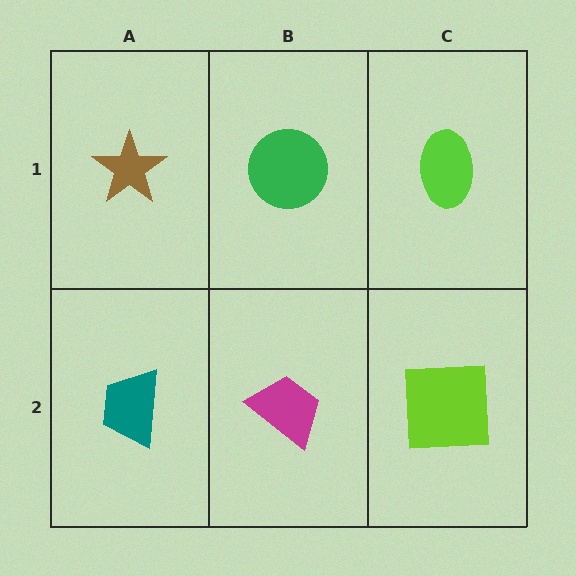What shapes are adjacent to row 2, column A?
A brown star (row 1, column A), a magenta trapezoid (row 2, column B).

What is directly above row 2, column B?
A green circle.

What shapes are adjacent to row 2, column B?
A green circle (row 1, column B), a teal trapezoid (row 2, column A), a lime square (row 2, column C).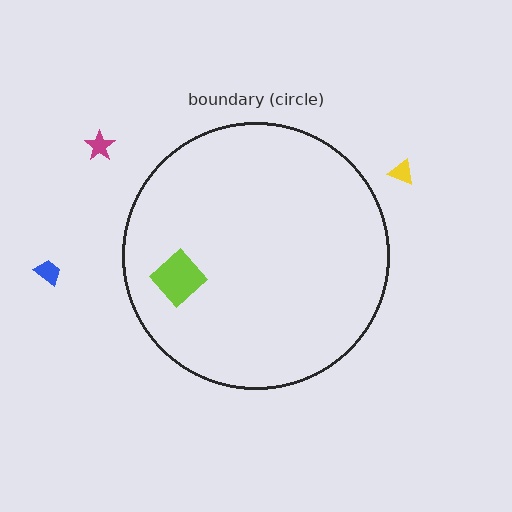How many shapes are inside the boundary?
1 inside, 3 outside.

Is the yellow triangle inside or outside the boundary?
Outside.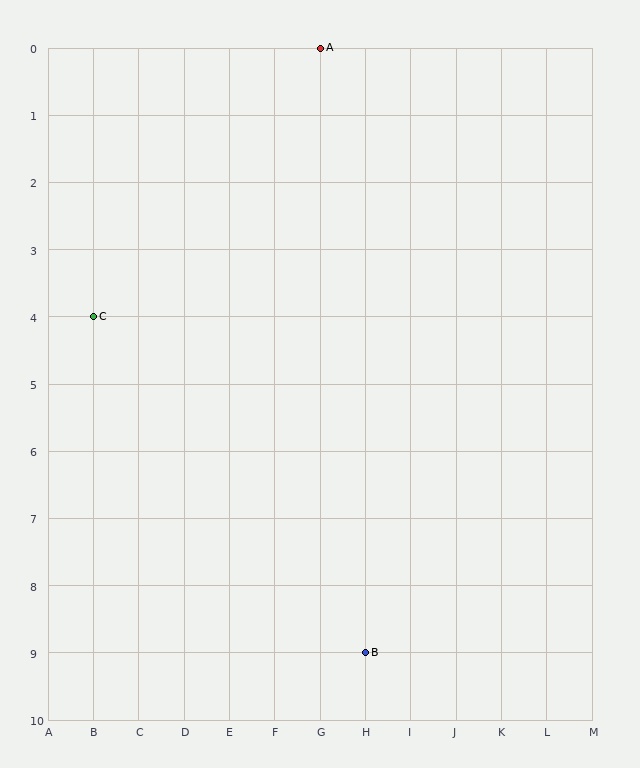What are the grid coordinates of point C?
Point C is at grid coordinates (B, 4).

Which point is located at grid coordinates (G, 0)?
Point A is at (G, 0).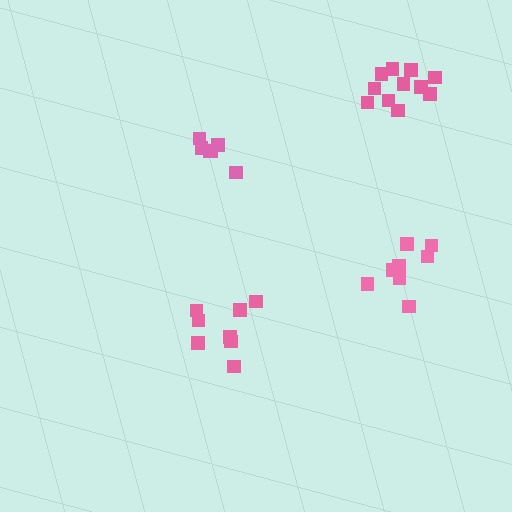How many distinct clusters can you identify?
There are 4 distinct clusters.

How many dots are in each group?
Group 1: 6 dots, Group 2: 8 dots, Group 3: 8 dots, Group 4: 11 dots (33 total).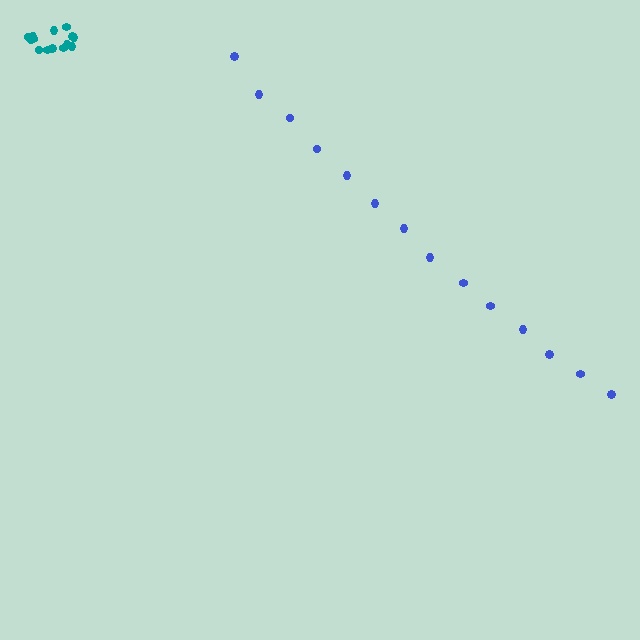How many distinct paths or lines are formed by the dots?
There are 2 distinct paths.